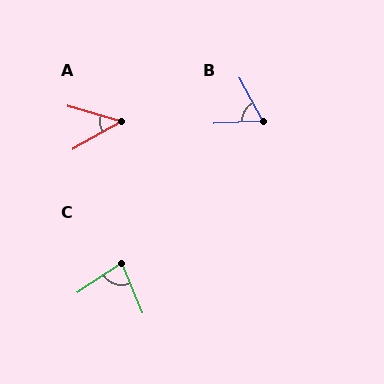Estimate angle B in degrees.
Approximately 64 degrees.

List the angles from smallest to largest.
A (46°), B (64°), C (79°).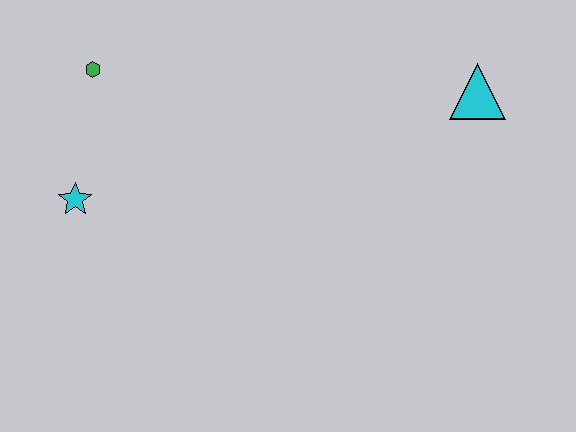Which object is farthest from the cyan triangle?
The cyan star is farthest from the cyan triangle.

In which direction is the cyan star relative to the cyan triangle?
The cyan star is to the left of the cyan triangle.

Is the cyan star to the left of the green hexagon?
Yes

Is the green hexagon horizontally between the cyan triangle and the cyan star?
Yes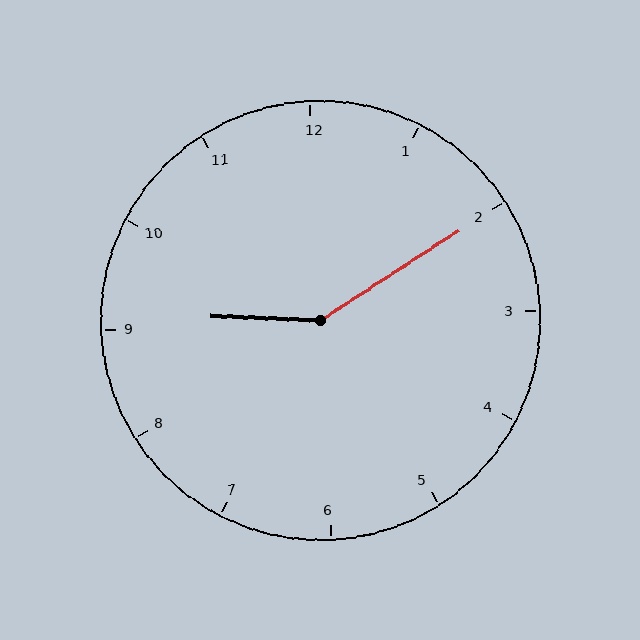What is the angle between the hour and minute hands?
Approximately 145 degrees.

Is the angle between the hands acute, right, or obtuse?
It is obtuse.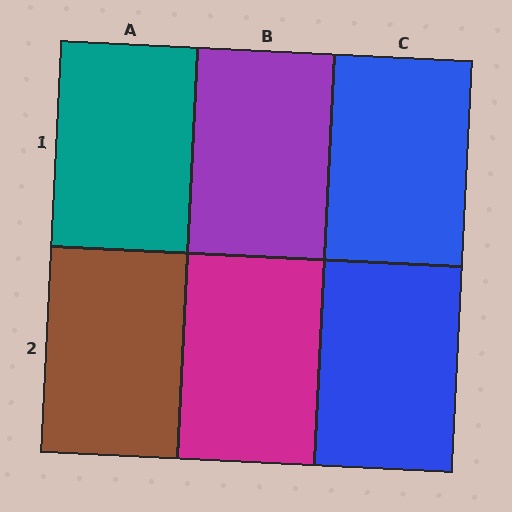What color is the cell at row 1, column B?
Purple.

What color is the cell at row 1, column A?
Teal.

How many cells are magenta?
1 cell is magenta.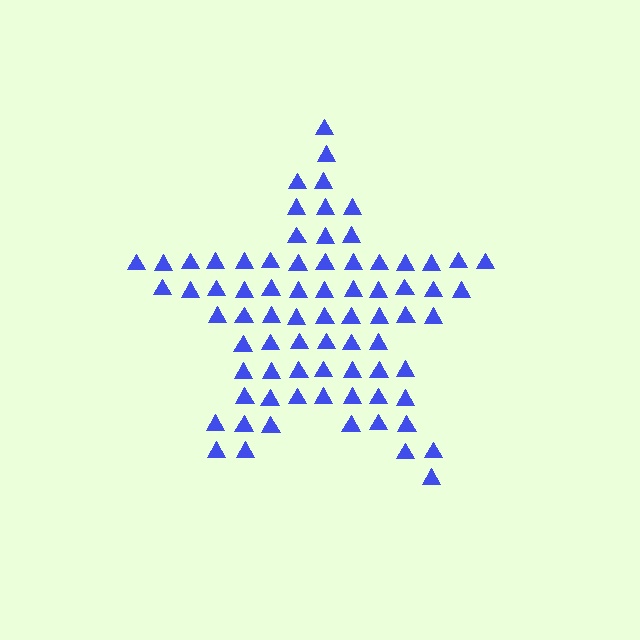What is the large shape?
The large shape is a star.